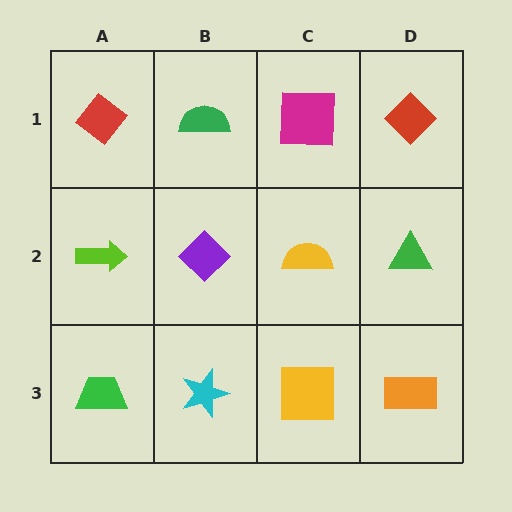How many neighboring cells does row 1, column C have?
3.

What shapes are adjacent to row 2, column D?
A red diamond (row 1, column D), an orange rectangle (row 3, column D), a yellow semicircle (row 2, column C).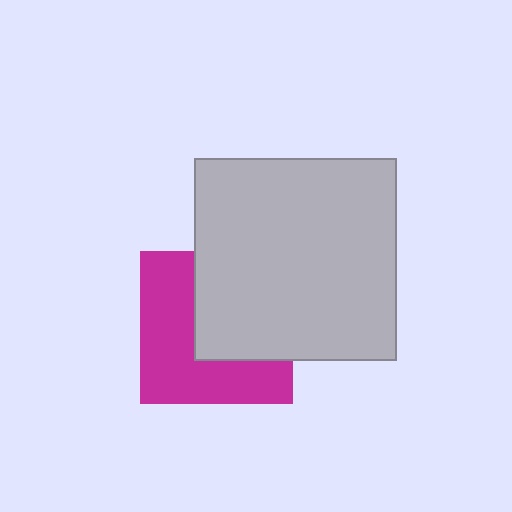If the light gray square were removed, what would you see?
You would see the complete magenta square.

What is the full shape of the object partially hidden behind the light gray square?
The partially hidden object is a magenta square.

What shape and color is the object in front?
The object in front is a light gray square.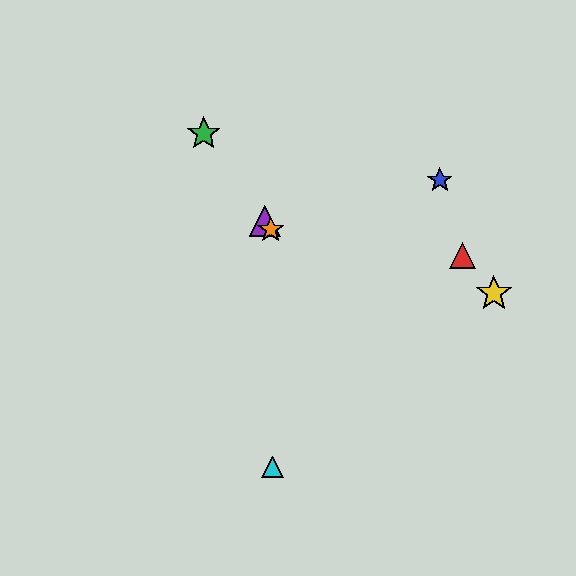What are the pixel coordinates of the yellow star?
The yellow star is at (494, 293).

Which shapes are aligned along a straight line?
The green star, the purple triangle, the orange star are aligned along a straight line.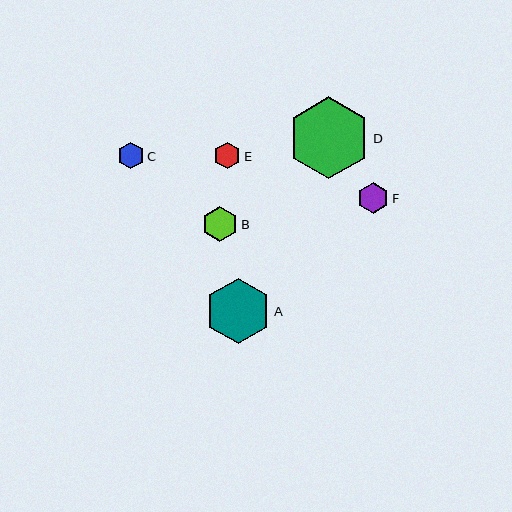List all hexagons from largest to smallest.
From largest to smallest: D, A, B, F, C, E.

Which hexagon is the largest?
Hexagon D is the largest with a size of approximately 82 pixels.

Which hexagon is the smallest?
Hexagon E is the smallest with a size of approximately 27 pixels.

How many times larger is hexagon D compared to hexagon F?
Hexagon D is approximately 2.7 times the size of hexagon F.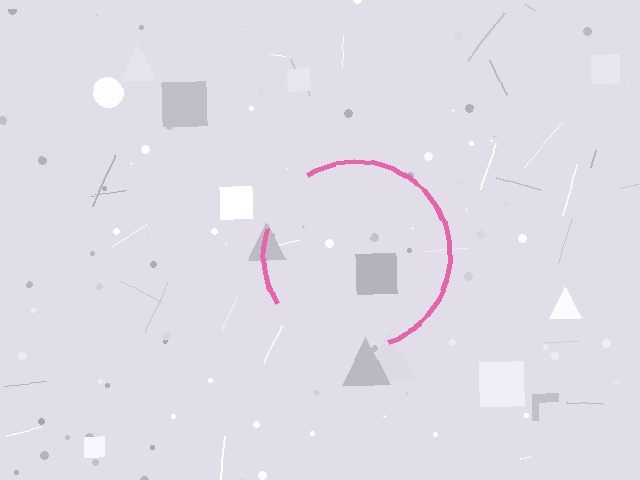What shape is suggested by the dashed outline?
The dashed outline suggests a circle.